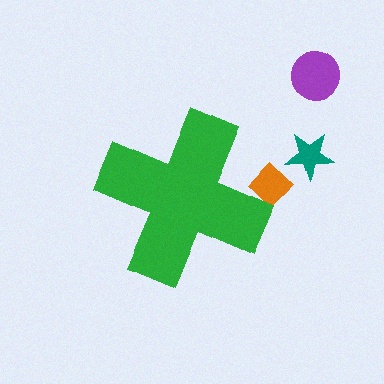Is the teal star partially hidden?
No, the teal star is fully visible.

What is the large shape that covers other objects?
A green cross.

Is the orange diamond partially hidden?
Yes, the orange diamond is partially hidden behind the green cross.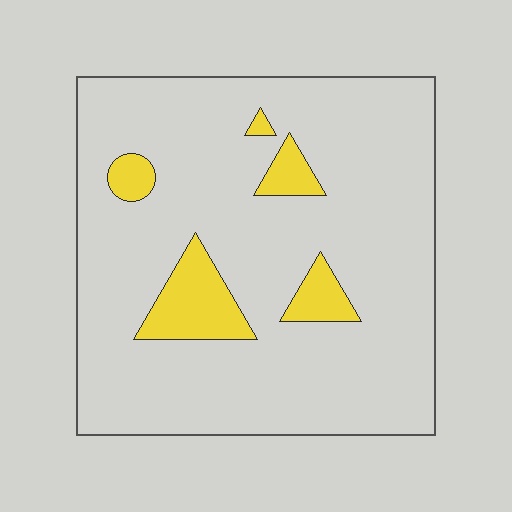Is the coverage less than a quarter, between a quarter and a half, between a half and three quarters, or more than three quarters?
Less than a quarter.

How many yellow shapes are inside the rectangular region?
5.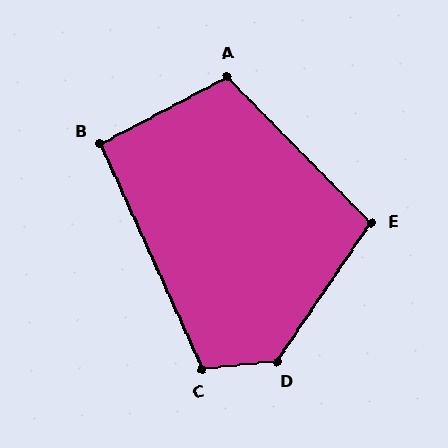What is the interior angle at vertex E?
Approximately 101 degrees (obtuse).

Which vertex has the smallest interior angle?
B, at approximately 94 degrees.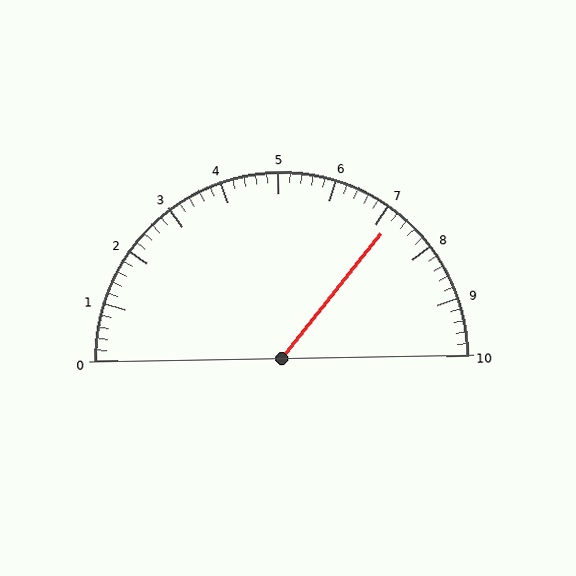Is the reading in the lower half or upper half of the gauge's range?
The reading is in the upper half of the range (0 to 10).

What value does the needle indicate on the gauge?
The needle indicates approximately 7.2.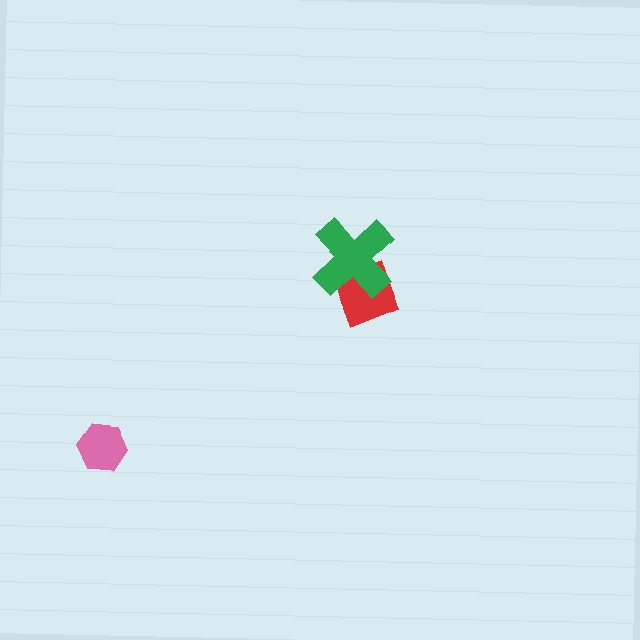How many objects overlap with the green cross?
1 object overlaps with the green cross.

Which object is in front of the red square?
The green cross is in front of the red square.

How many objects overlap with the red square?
1 object overlaps with the red square.